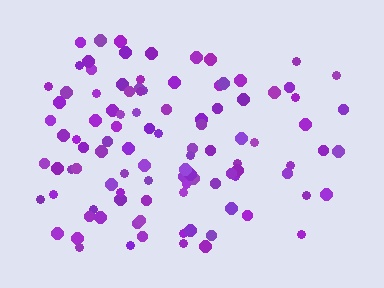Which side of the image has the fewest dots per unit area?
The right.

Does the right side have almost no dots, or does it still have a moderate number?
Still a moderate number, just noticeably fewer than the left.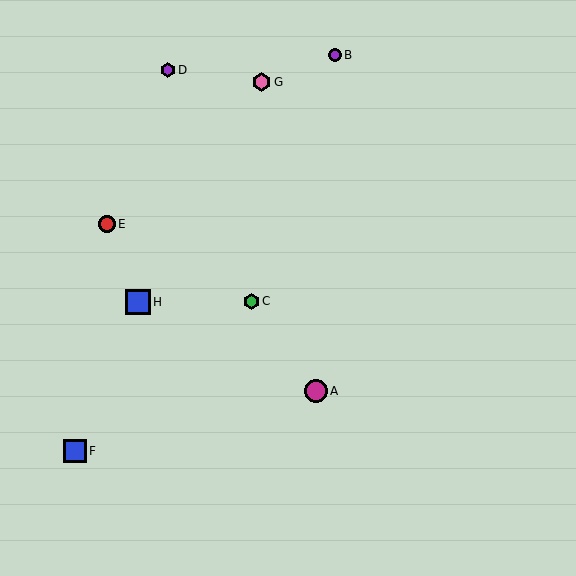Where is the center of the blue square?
The center of the blue square is at (75, 451).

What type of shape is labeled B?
Shape B is a purple circle.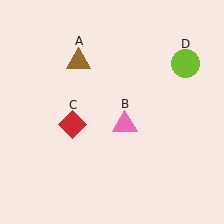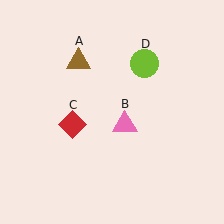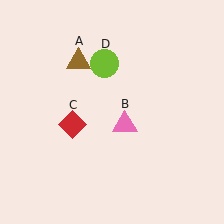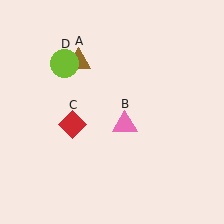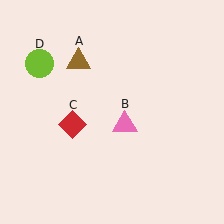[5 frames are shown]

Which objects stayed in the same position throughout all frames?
Brown triangle (object A) and pink triangle (object B) and red diamond (object C) remained stationary.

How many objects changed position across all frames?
1 object changed position: lime circle (object D).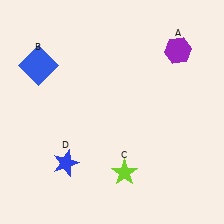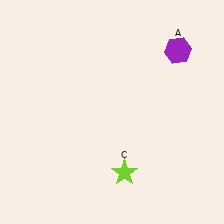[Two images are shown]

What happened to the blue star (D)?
The blue star (D) was removed in Image 2. It was in the bottom-left area of Image 1.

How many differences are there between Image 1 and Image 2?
There are 2 differences between the two images.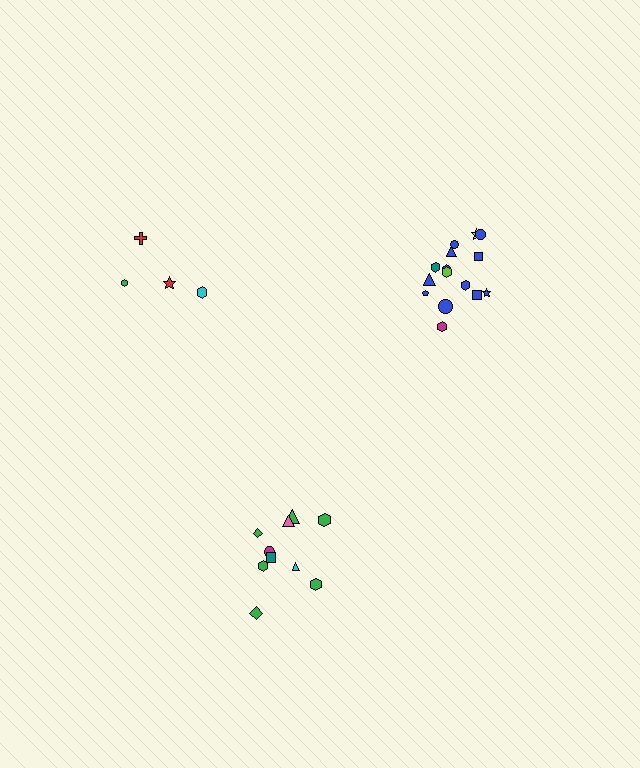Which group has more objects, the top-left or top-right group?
The top-right group.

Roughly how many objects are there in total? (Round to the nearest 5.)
Roughly 30 objects in total.